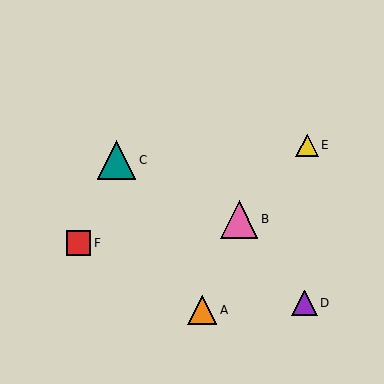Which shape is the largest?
The teal triangle (labeled C) is the largest.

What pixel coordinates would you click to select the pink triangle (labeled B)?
Click at (239, 219) to select the pink triangle B.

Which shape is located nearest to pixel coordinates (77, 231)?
The red square (labeled F) at (78, 243) is nearest to that location.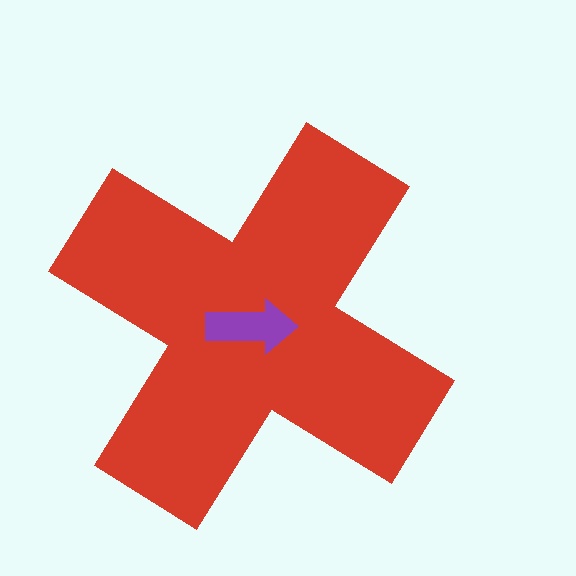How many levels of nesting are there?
2.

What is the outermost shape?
The red cross.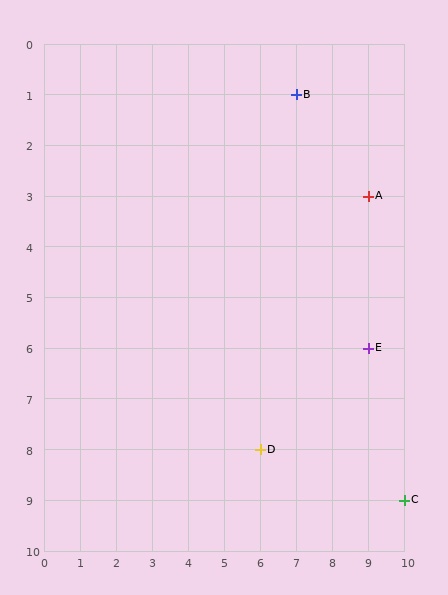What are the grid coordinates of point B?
Point B is at grid coordinates (7, 1).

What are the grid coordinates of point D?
Point D is at grid coordinates (6, 8).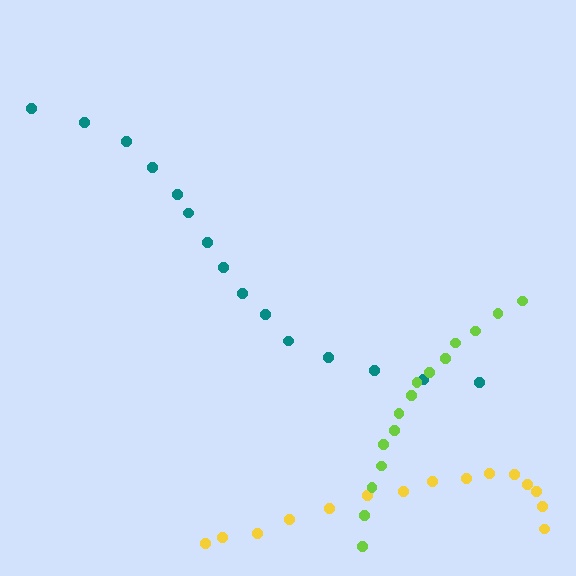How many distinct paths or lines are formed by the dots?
There are 3 distinct paths.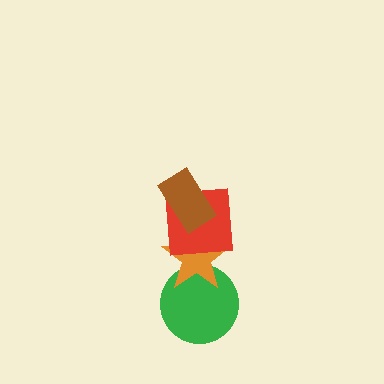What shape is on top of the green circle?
The orange star is on top of the green circle.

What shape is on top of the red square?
The brown rectangle is on top of the red square.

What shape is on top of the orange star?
The red square is on top of the orange star.